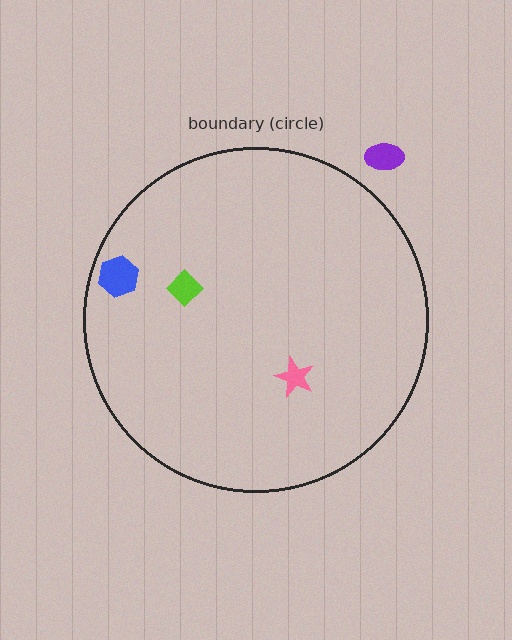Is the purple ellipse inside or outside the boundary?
Outside.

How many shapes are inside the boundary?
3 inside, 1 outside.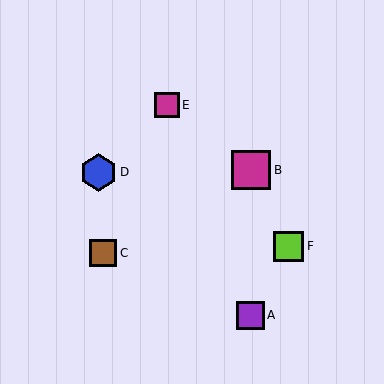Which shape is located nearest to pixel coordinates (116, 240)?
The brown square (labeled C) at (103, 253) is nearest to that location.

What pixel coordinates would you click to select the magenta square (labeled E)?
Click at (167, 105) to select the magenta square E.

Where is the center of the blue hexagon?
The center of the blue hexagon is at (99, 172).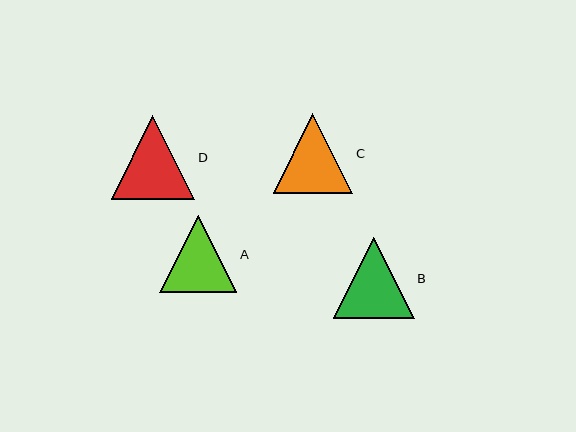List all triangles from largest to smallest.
From largest to smallest: D, B, C, A.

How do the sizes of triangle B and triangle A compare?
Triangle B and triangle A are approximately the same size.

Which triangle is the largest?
Triangle D is the largest with a size of approximately 84 pixels.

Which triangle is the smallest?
Triangle A is the smallest with a size of approximately 77 pixels.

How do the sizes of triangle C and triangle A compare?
Triangle C and triangle A are approximately the same size.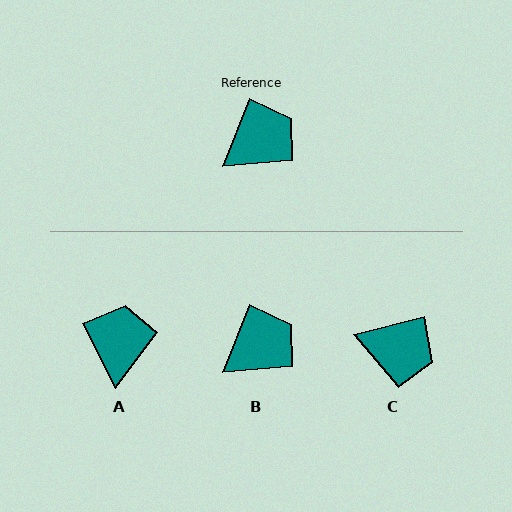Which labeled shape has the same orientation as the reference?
B.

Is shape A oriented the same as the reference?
No, it is off by about 48 degrees.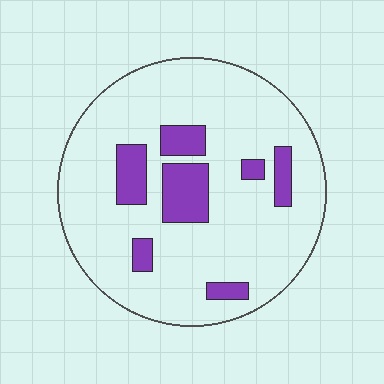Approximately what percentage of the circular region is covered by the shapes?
Approximately 15%.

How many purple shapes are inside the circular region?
7.